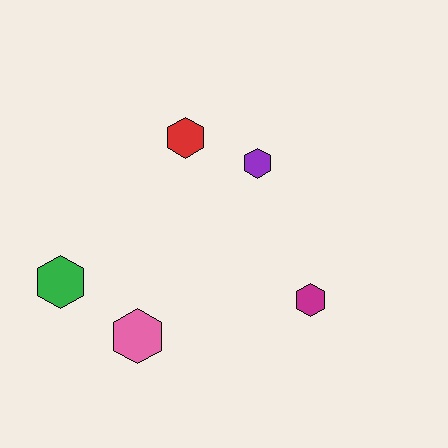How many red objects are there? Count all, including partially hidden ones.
There is 1 red object.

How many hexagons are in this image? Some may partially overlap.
There are 5 hexagons.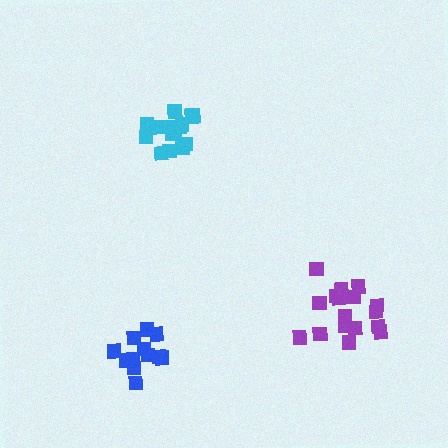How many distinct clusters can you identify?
There are 3 distinct clusters.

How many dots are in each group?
Group 1: 14 dots, Group 2: 17 dots, Group 3: 18 dots (49 total).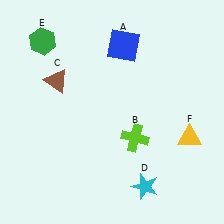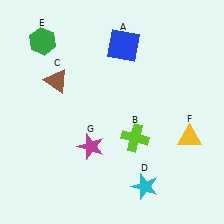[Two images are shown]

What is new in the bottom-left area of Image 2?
A magenta star (G) was added in the bottom-left area of Image 2.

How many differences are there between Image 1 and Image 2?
There is 1 difference between the two images.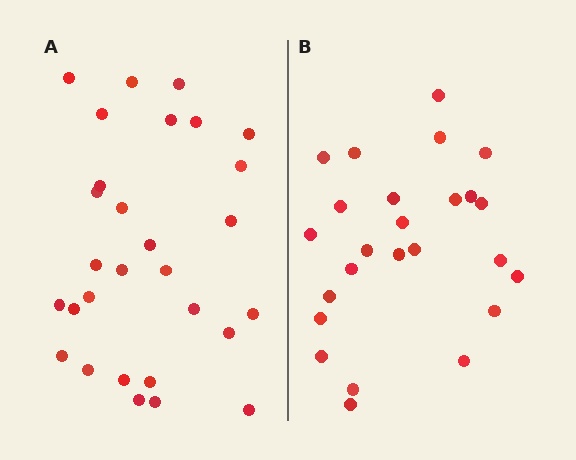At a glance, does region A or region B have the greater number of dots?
Region A (the left region) has more dots.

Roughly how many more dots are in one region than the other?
Region A has about 4 more dots than region B.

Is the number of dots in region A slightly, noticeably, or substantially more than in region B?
Region A has only slightly more — the two regions are fairly close. The ratio is roughly 1.2 to 1.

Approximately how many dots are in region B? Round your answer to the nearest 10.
About 20 dots. (The exact count is 25, which rounds to 20.)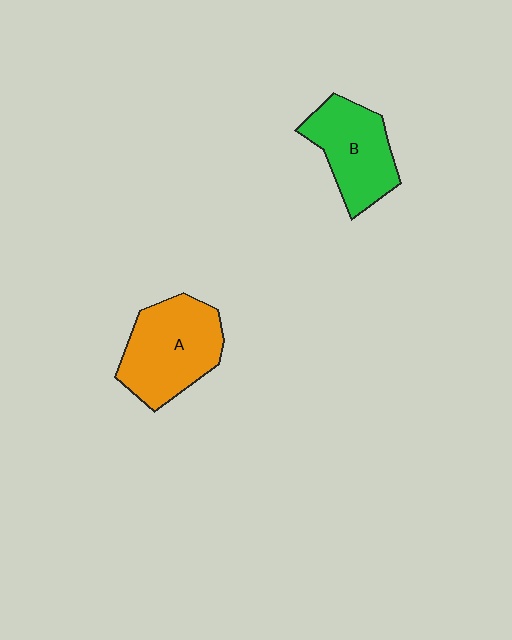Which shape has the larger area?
Shape A (orange).